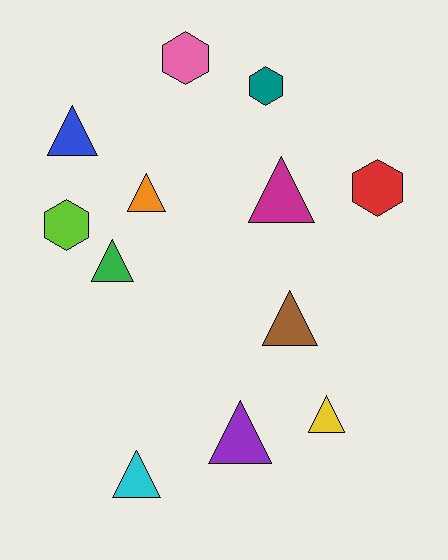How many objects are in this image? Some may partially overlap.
There are 12 objects.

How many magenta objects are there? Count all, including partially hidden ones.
There is 1 magenta object.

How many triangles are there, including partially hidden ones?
There are 8 triangles.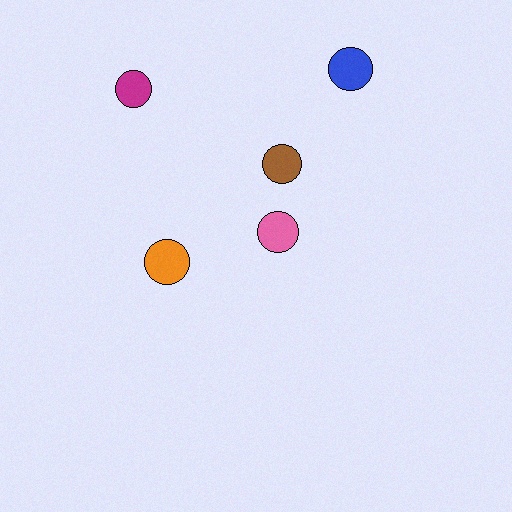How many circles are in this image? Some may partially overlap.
There are 5 circles.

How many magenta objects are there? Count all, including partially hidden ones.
There is 1 magenta object.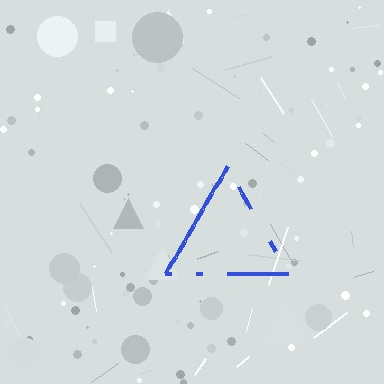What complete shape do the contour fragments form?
The contour fragments form a triangle.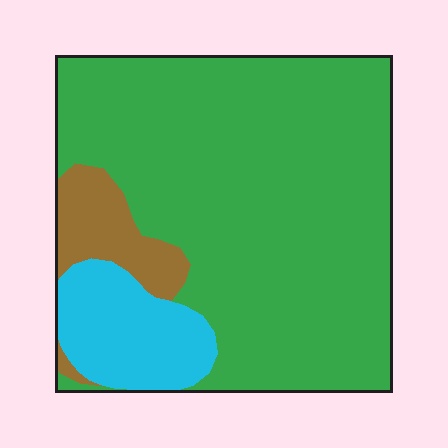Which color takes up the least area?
Brown, at roughly 10%.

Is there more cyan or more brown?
Cyan.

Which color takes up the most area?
Green, at roughly 75%.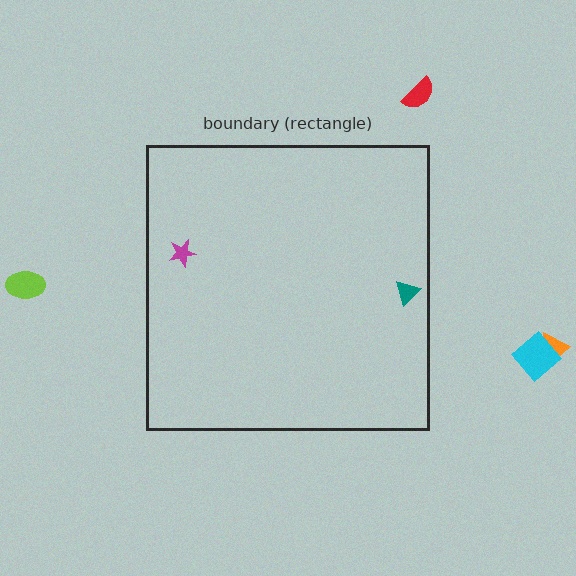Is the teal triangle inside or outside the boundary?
Inside.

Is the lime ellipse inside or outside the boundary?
Outside.